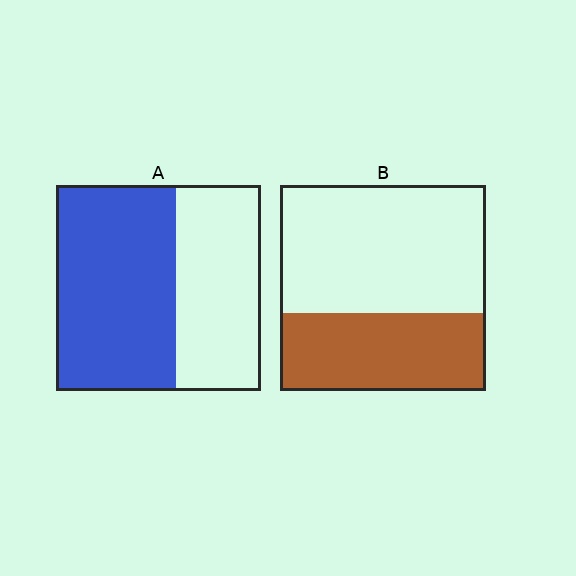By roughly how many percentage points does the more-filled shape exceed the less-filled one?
By roughly 20 percentage points (A over B).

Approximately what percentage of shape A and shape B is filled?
A is approximately 60% and B is approximately 40%.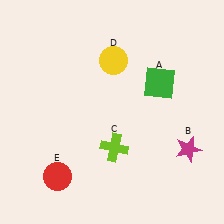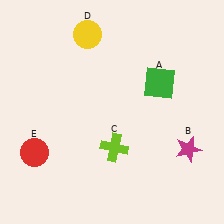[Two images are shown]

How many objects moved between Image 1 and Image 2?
2 objects moved between the two images.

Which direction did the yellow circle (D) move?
The yellow circle (D) moved up.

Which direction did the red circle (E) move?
The red circle (E) moved up.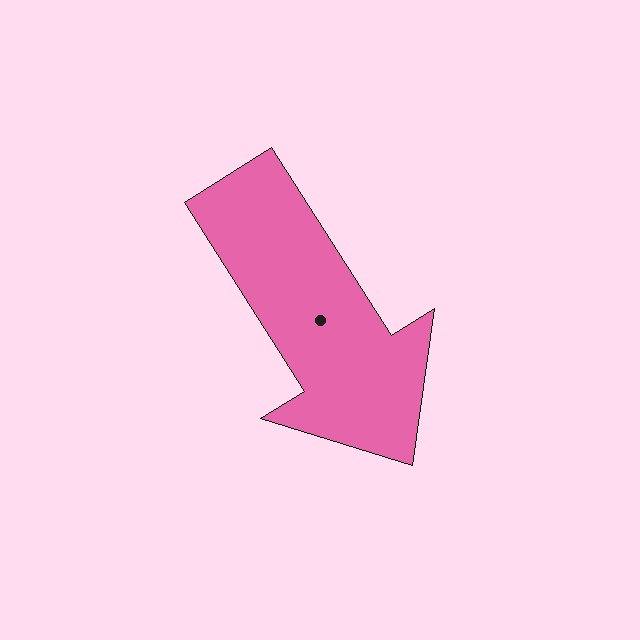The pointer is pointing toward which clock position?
Roughly 5 o'clock.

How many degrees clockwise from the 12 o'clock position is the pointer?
Approximately 148 degrees.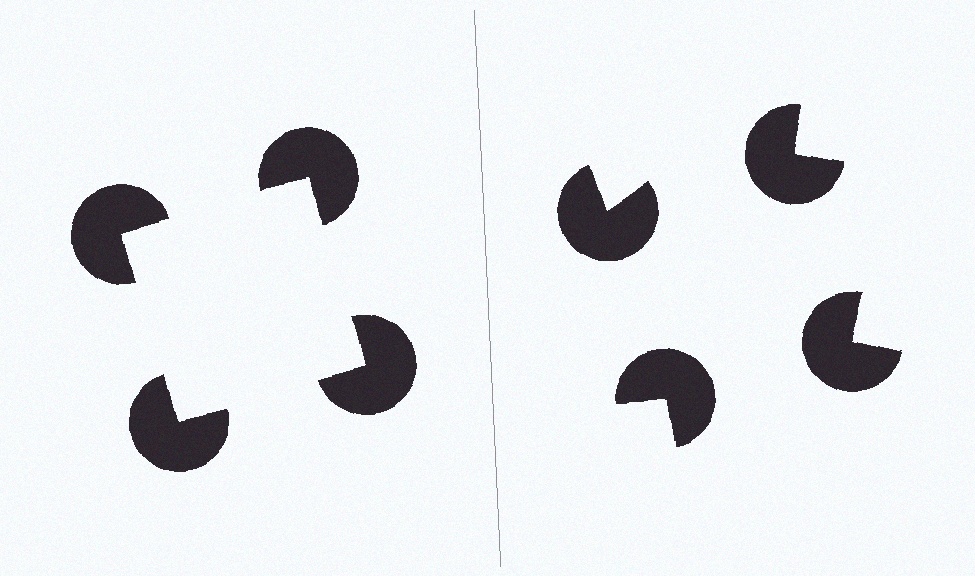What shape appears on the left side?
An illusory square.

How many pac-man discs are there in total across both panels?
8 — 4 on each side.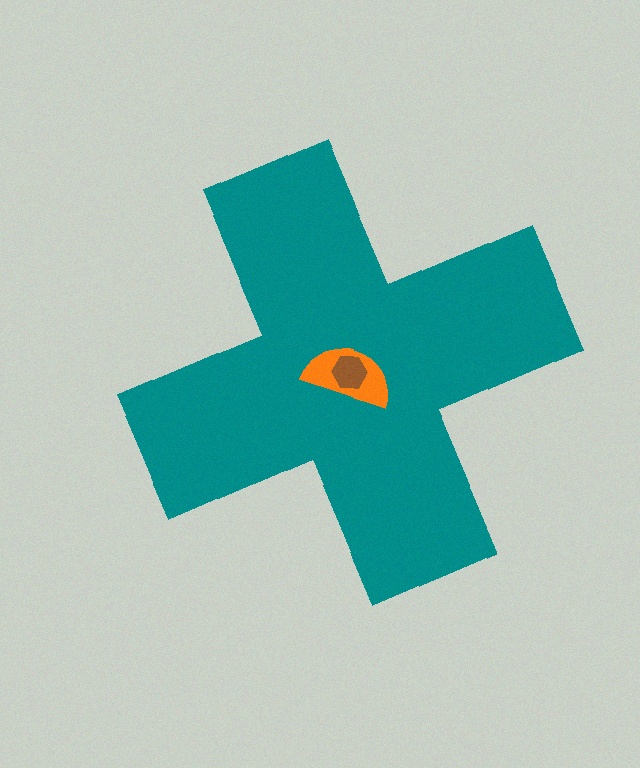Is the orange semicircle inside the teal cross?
Yes.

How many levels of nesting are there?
3.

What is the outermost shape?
The teal cross.